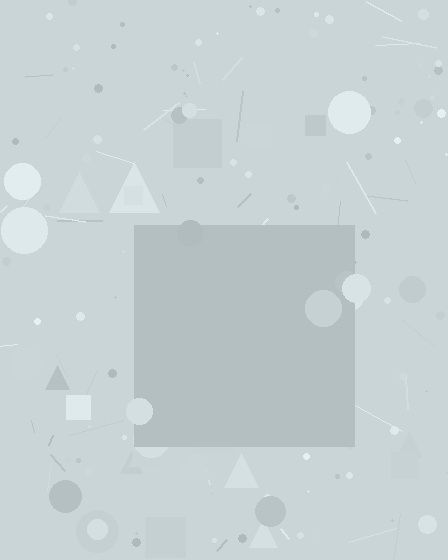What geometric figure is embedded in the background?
A square is embedded in the background.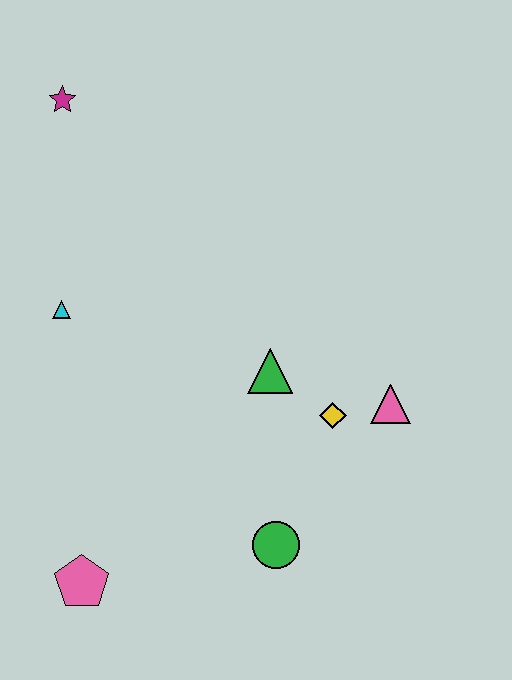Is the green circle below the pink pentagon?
No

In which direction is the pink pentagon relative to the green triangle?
The pink pentagon is below the green triangle.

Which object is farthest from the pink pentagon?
The magenta star is farthest from the pink pentagon.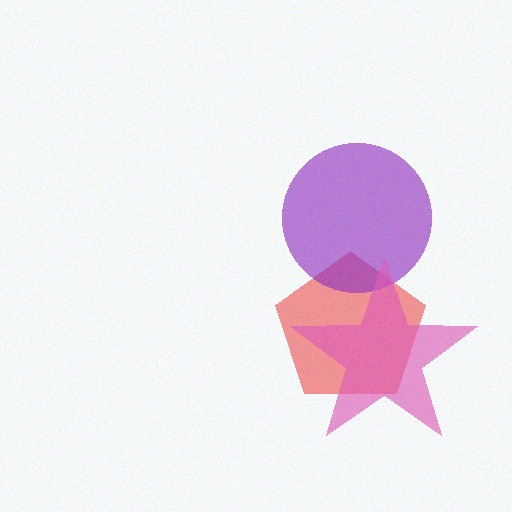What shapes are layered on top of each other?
The layered shapes are: a red pentagon, a purple circle, a pink star.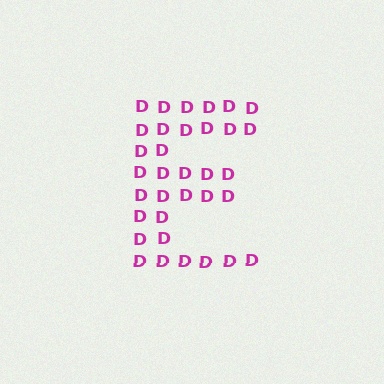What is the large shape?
The large shape is the letter E.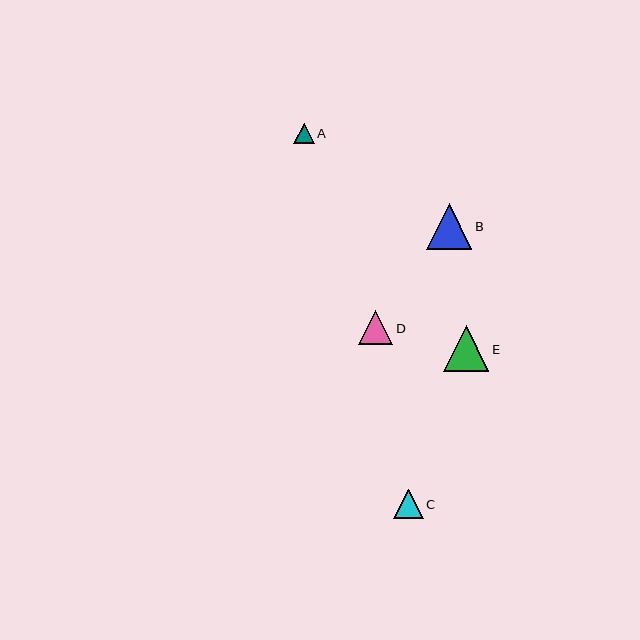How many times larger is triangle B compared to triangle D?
Triangle B is approximately 1.3 times the size of triangle D.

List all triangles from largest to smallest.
From largest to smallest: B, E, D, C, A.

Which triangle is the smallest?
Triangle A is the smallest with a size of approximately 20 pixels.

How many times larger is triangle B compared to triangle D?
Triangle B is approximately 1.3 times the size of triangle D.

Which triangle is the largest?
Triangle B is the largest with a size of approximately 46 pixels.